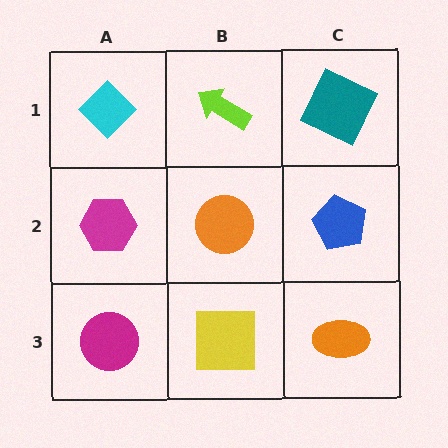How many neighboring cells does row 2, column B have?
4.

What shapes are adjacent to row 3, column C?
A blue pentagon (row 2, column C), a yellow square (row 3, column B).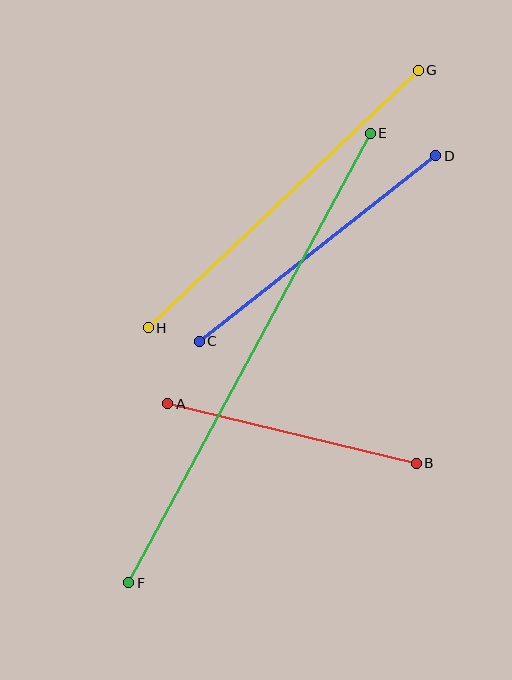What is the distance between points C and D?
The distance is approximately 301 pixels.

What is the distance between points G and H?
The distance is approximately 373 pixels.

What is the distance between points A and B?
The distance is approximately 256 pixels.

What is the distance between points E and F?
The distance is approximately 510 pixels.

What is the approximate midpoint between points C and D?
The midpoint is at approximately (318, 249) pixels.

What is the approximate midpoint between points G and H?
The midpoint is at approximately (283, 199) pixels.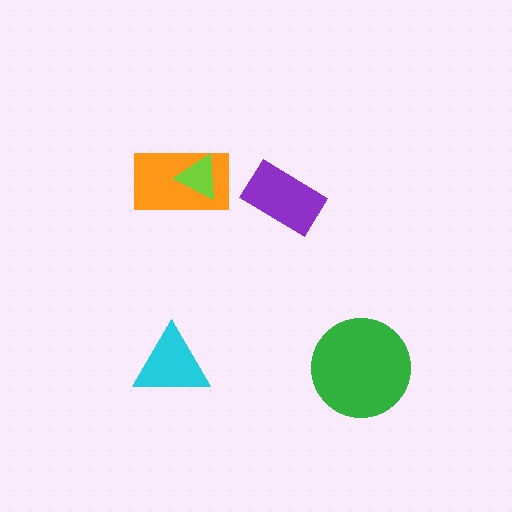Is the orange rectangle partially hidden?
Yes, it is partially covered by another shape.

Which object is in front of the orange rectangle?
The lime triangle is in front of the orange rectangle.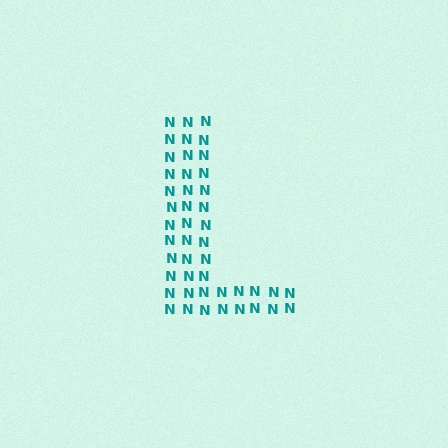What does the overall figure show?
The overall figure shows the letter L.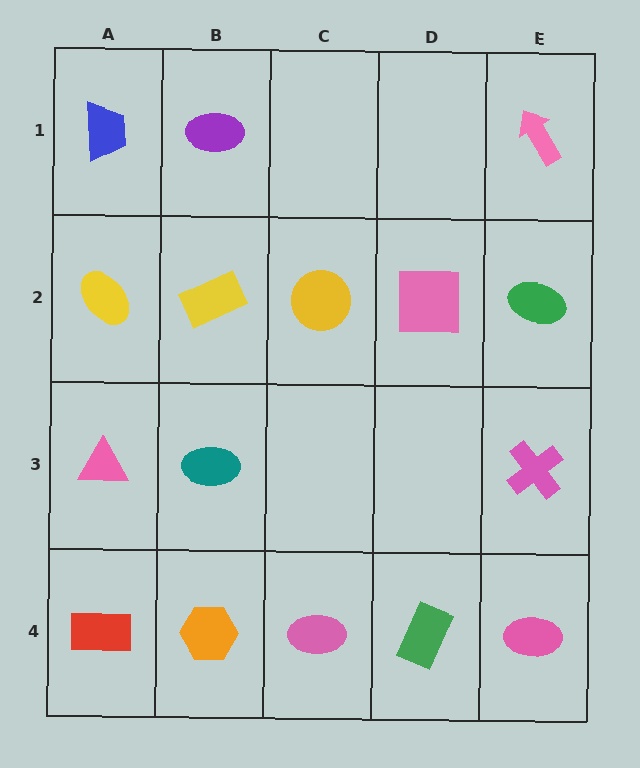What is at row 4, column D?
A green rectangle.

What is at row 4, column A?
A red rectangle.